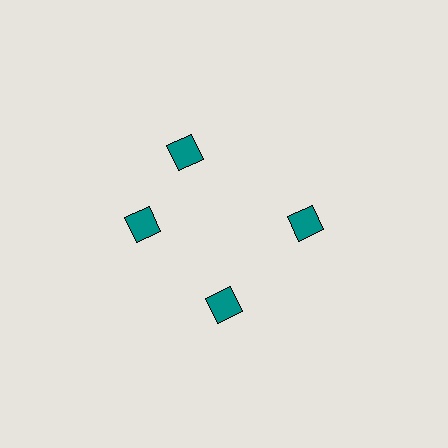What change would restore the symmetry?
The symmetry would be restored by rotating it back into even spacing with its neighbors so that all 4 diamonds sit at equal angles and equal distance from the center.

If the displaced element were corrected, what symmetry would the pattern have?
It would have 4-fold rotational symmetry — the pattern would map onto itself every 90 degrees.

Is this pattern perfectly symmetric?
No. The 4 teal diamonds are arranged in a ring, but one element near the 12 o'clock position is rotated out of alignment along the ring, breaking the 4-fold rotational symmetry.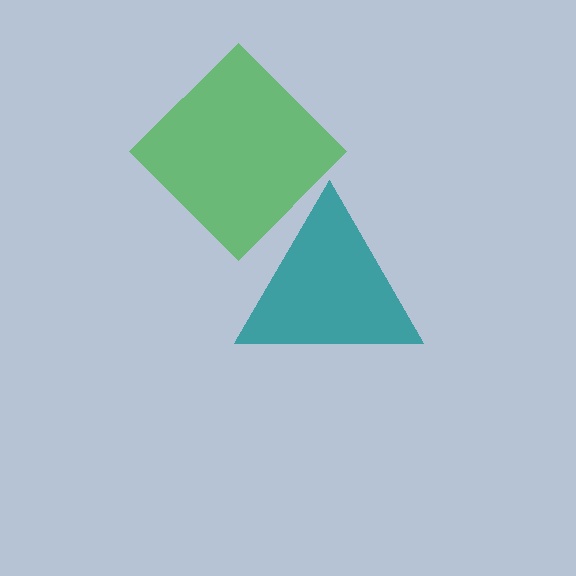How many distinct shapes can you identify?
There are 2 distinct shapes: a green diamond, a teal triangle.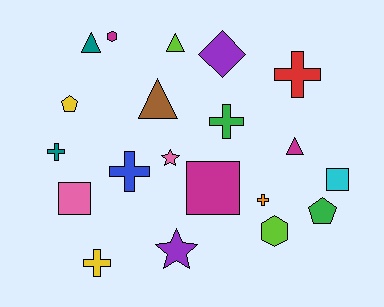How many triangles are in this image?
There are 4 triangles.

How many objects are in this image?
There are 20 objects.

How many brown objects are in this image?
There is 1 brown object.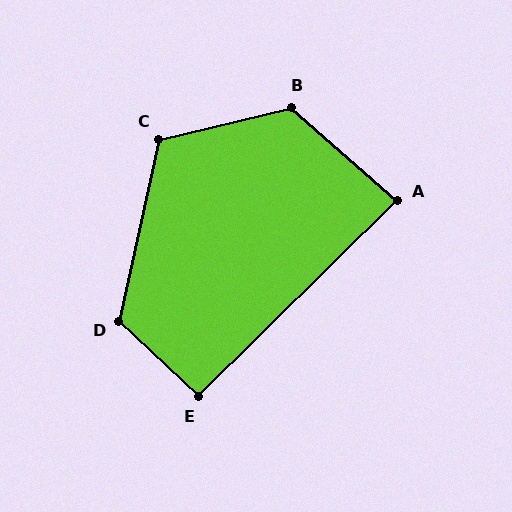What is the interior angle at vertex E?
Approximately 92 degrees (approximately right).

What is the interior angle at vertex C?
Approximately 115 degrees (obtuse).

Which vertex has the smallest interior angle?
A, at approximately 86 degrees.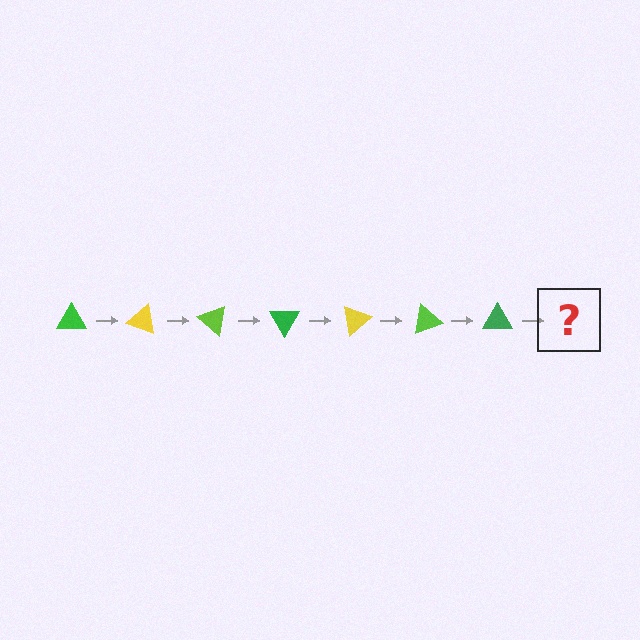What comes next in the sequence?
The next element should be a yellow triangle, rotated 140 degrees from the start.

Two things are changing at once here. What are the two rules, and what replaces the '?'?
The two rules are that it rotates 20 degrees each step and the color cycles through green, yellow, and lime. The '?' should be a yellow triangle, rotated 140 degrees from the start.